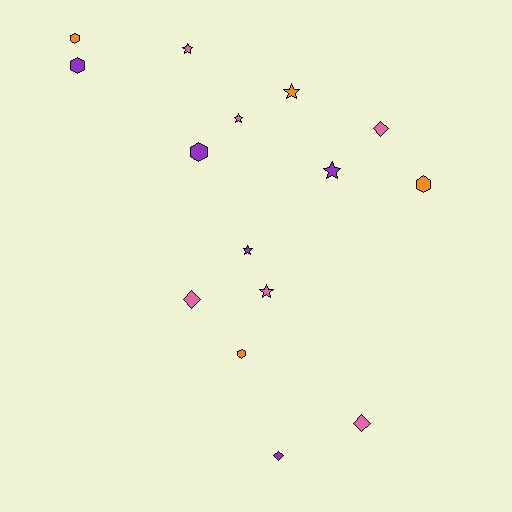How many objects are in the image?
There are 15 objects.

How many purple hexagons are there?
There are 2 purple hexagons.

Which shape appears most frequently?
Star, with 6 objects.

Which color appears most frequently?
Pink, with 6 objects.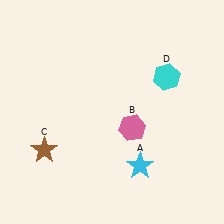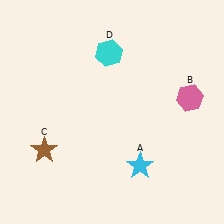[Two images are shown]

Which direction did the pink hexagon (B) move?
The pink hexagon (B) moved right.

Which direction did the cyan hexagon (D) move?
The cyan hexagon (D) moved left.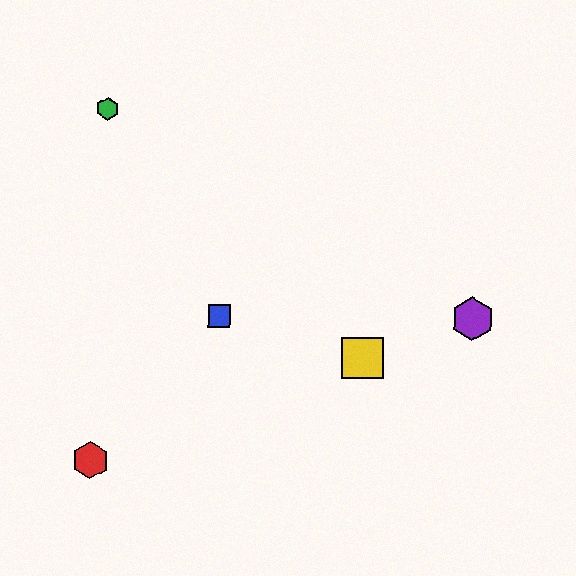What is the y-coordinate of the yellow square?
The yellow square is at y≈358.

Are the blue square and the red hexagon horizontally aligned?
No, the blue square is at y≈316 and the red hexagon is at y≈460.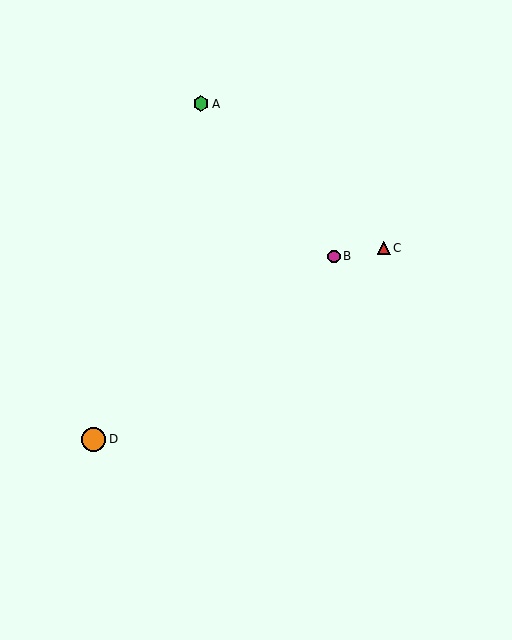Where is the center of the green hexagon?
The center of the green hexagon is at (201, 104).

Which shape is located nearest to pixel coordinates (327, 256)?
The magenta circle (labeled B) at (334, 256) is nearest to that location.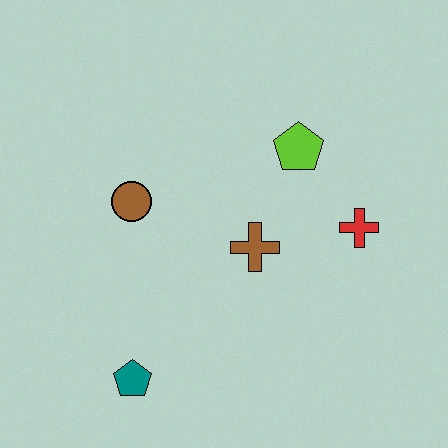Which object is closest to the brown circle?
The brown cross is closest to the brown circle.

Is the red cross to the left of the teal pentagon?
No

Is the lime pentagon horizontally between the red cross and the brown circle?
Yes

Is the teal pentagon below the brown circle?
Yes